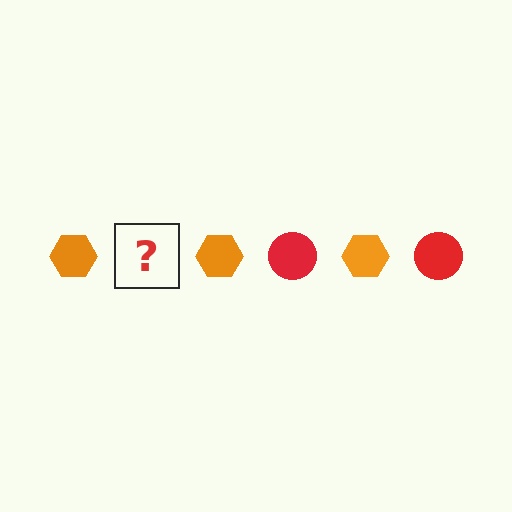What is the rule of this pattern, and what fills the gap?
The rule is that the pattern alternates between orange hexagon and red circle. The gap should be filled with a red circle.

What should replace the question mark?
The question mark should be replaced with a red circle.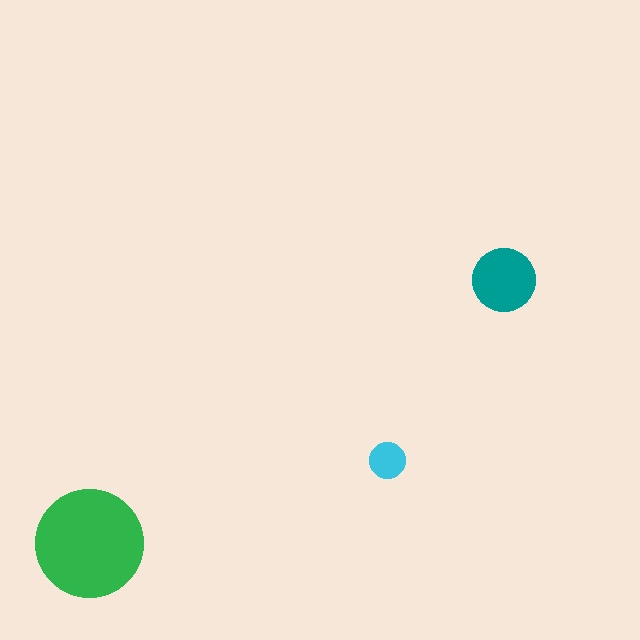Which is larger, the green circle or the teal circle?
The green one.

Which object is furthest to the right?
The teal circle is rightmost.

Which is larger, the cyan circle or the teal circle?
The teal one.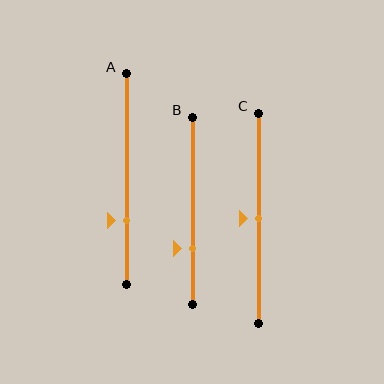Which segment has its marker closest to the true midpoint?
Segment C has its marker closest to the true midpoint.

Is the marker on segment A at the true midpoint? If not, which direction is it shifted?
No, the marker on segment A is shifted downward by about 20% of the segment length.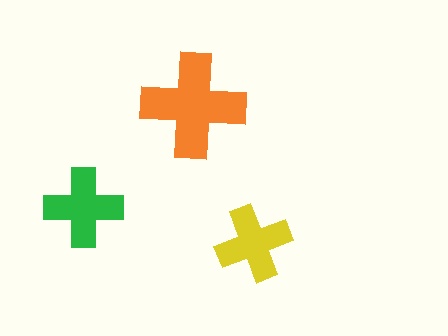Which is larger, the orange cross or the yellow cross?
The orange one.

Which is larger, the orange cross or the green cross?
The orange one.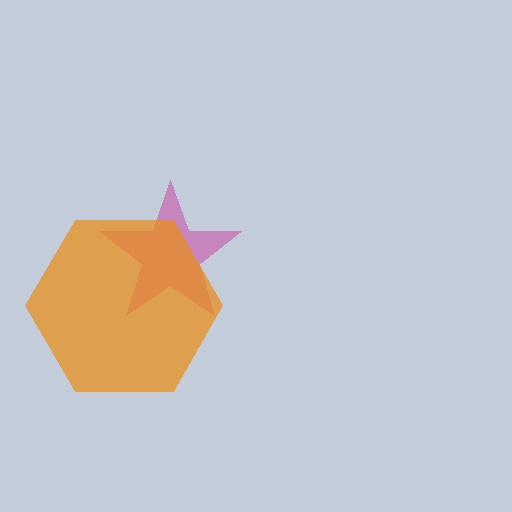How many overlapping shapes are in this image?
There are 2 overlapping shapes in the image.